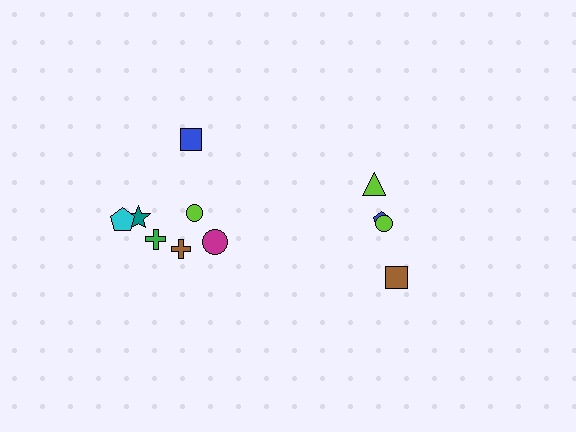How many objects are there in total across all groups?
There are 11 objects.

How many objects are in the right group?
There are 4 objects.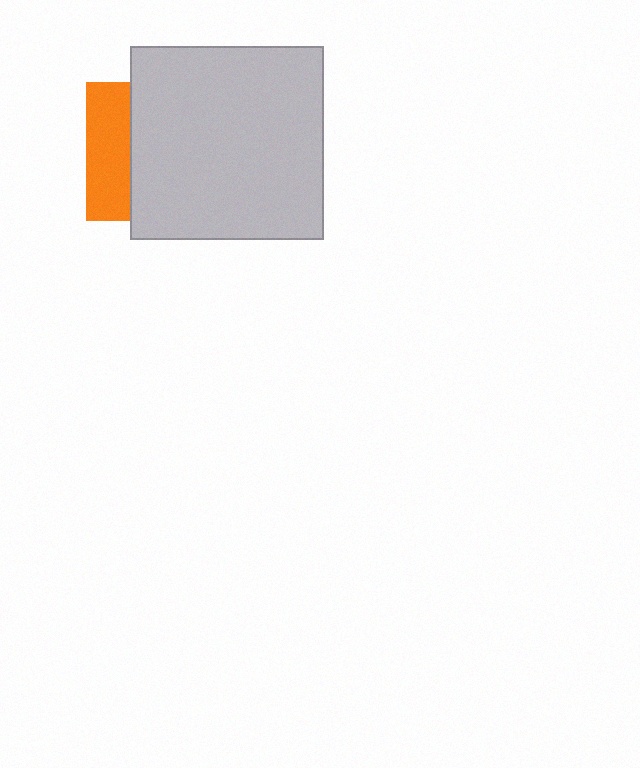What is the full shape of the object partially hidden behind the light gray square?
The partially hidden object is an orange square.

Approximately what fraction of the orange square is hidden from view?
Roughly 69% of the orange square is hidden behind the light gray square.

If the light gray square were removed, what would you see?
You would see the complete orange square.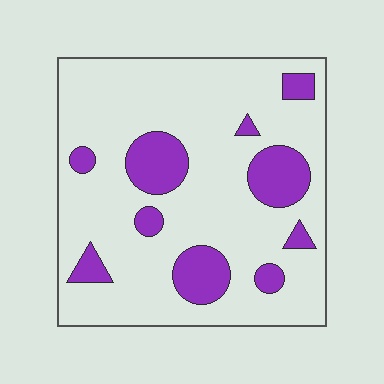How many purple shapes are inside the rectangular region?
10.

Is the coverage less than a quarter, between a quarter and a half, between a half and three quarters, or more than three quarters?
Less than a quarter.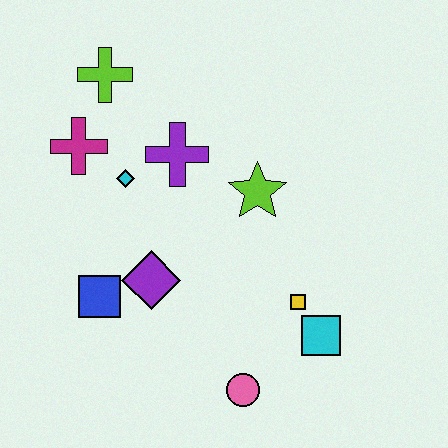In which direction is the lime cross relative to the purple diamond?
The lime cross is above the purple diamond.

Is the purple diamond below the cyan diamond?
Yes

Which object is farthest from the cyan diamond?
The cyan square is farthest from the cyan diamond.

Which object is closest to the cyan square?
The yellow square is closest to the cyan square.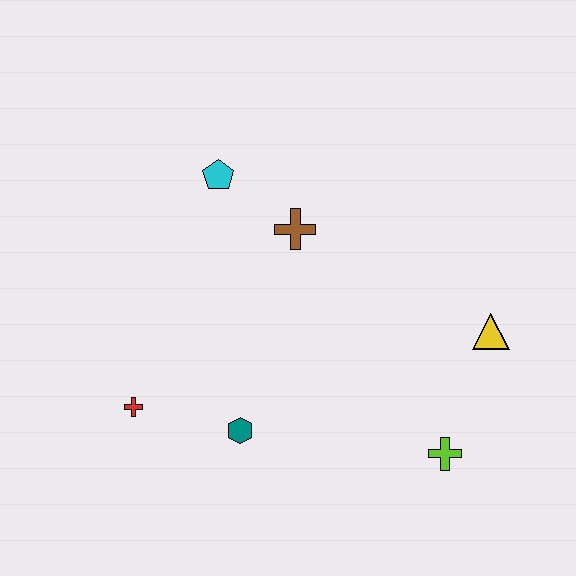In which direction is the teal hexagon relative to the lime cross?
The teal hexagon is to the left of the lime cross.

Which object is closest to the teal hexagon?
The red cross is closest to the teal hexagon.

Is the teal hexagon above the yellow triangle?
No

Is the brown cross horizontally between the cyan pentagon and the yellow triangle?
Yes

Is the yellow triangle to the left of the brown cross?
No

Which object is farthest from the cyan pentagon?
The lime cross is farthest from the cyan pentagon.